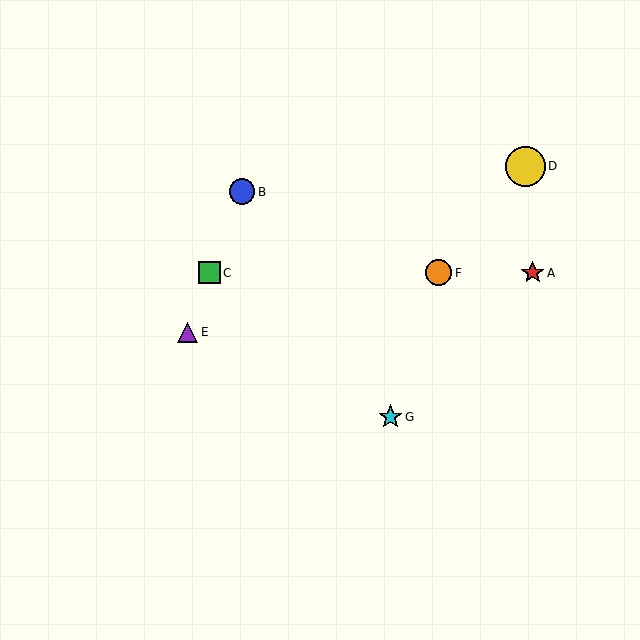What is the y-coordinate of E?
Object E is at y≈332.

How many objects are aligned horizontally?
3 objects (A, C, F) are aligned horizontally.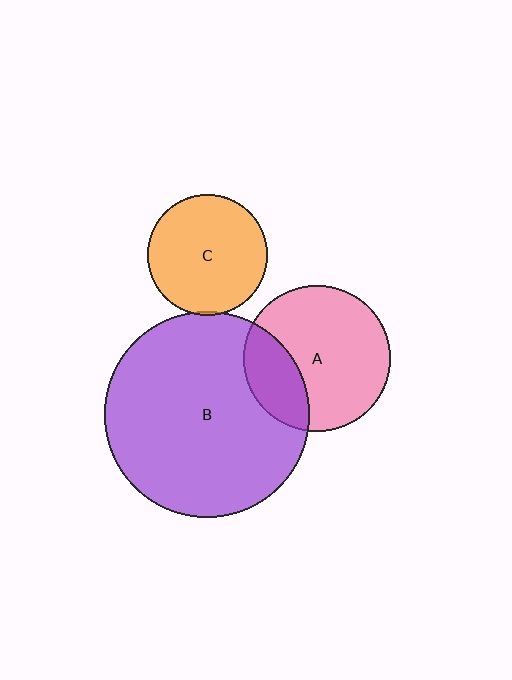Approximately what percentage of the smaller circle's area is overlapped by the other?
Approximately 5%.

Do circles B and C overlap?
Yes.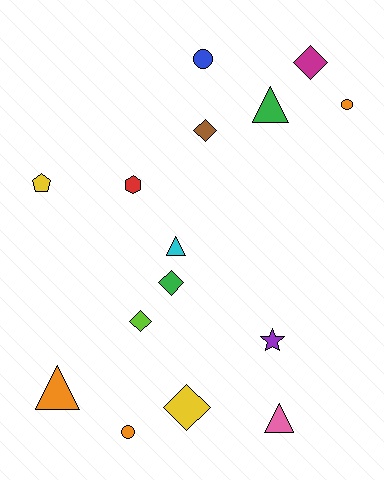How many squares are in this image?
There are no squares.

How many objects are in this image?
There are 15 objects.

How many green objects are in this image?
There are 2 green objects.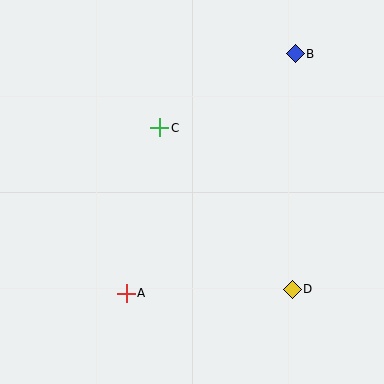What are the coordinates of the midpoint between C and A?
The midpoint between C and A is at (143, 210).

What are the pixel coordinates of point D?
Point D is at (292, 289).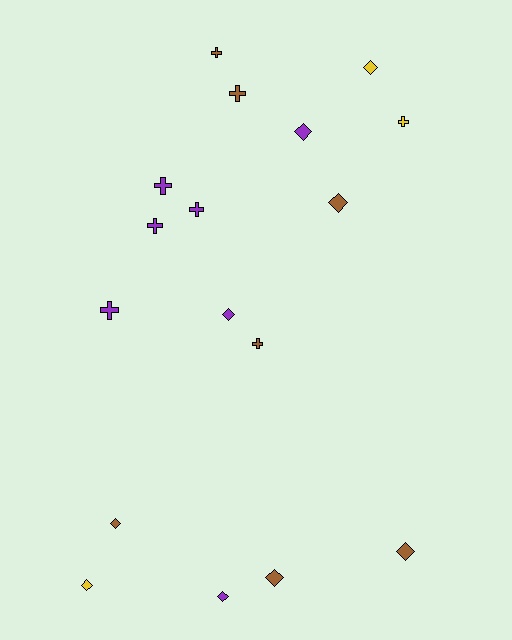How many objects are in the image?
There are 17 objects.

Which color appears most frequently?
Purple, with 7 objects.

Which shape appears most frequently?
Diamond, with 9 objects.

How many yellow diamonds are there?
There are 2 yellow diamonds.